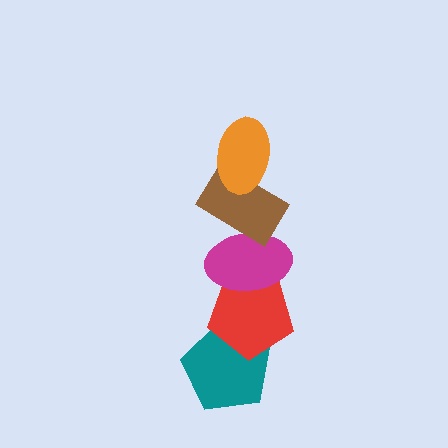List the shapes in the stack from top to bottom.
From top to bottom: the orange ellipse, the brown rectangle, the magenta ellipse, the red pentagon, the teal pentagon.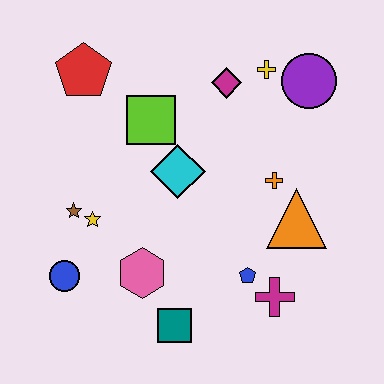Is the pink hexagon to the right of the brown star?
Yes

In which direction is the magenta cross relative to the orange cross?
The magenta cross is below the orange cross.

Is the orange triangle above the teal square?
Yes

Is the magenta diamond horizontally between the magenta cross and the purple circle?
No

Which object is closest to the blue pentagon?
The magenta cross is closest to the blue pentagon.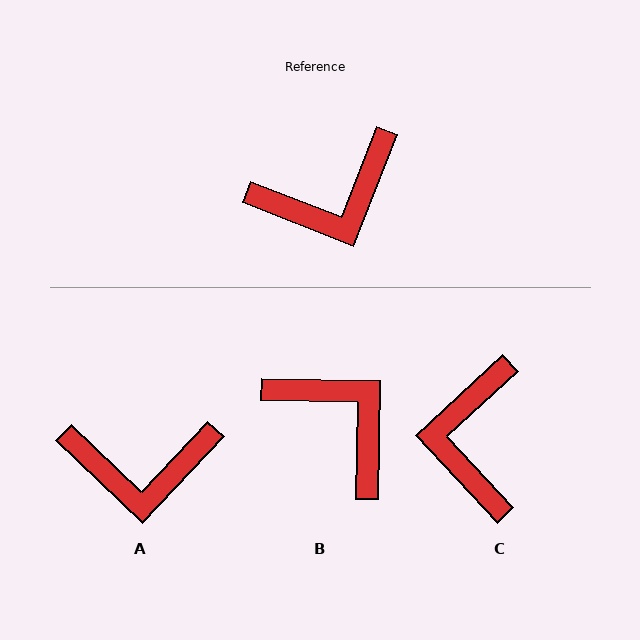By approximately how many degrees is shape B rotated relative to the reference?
Approximately 110 degrees counter-clockwise.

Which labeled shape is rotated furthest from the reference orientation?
C, about 116 degrees away.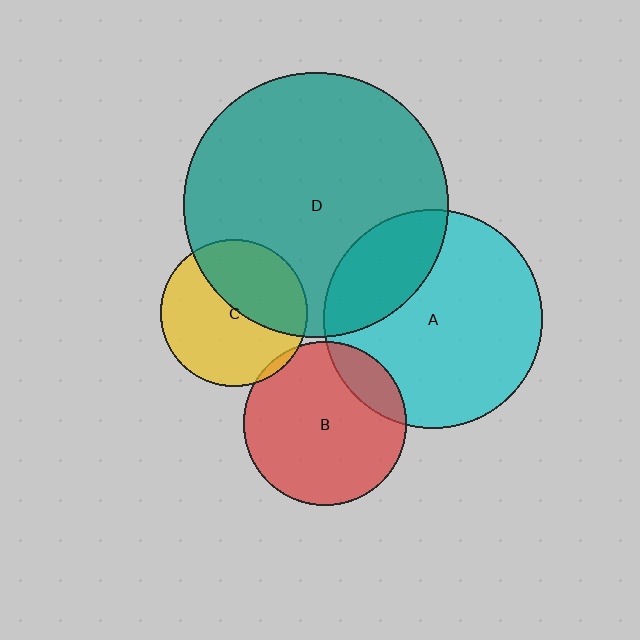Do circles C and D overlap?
Yes.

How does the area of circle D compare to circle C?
Approximately 3.3 times.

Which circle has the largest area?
Circle D (teal).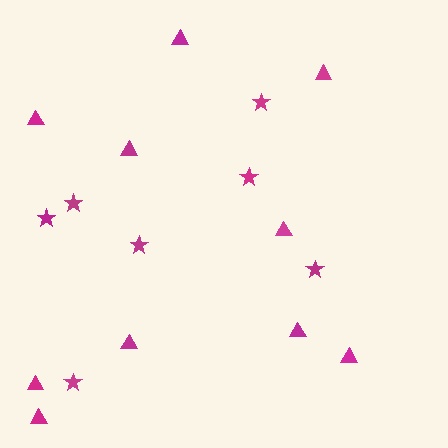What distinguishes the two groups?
There are 2 groups: one group of triangles (10) and one group of stars (7).